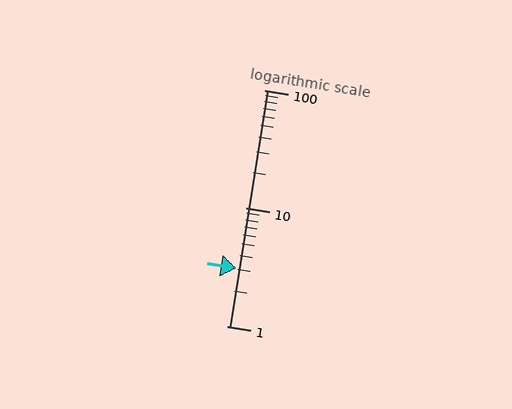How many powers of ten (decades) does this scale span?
The scale spans 2 decades, from 1 to 100.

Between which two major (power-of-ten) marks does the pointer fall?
The pointer is between 1 and 10.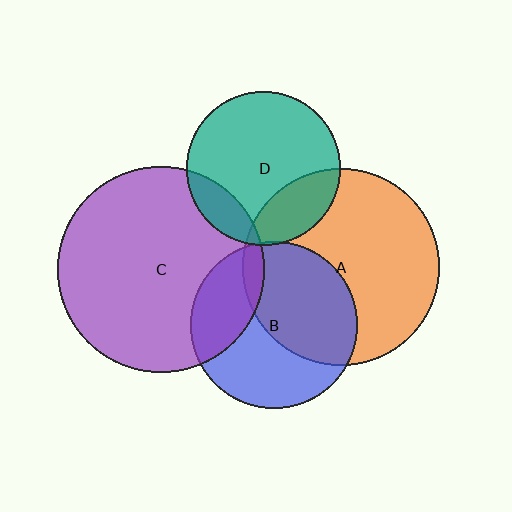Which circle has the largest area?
Circle C (purple).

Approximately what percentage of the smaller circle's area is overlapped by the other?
Approximately 45%.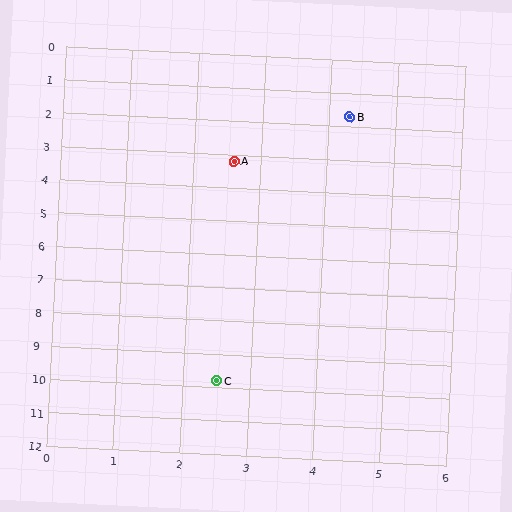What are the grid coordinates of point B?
Point B is at approximately (4.3, 1.7).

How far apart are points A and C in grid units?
Points A and C are about 6.6 grid units apart.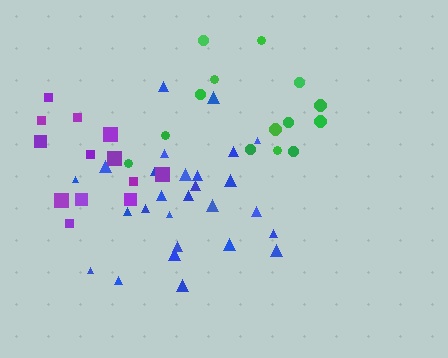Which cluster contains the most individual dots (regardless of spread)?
Blue (27).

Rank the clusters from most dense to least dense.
purple, blue, green.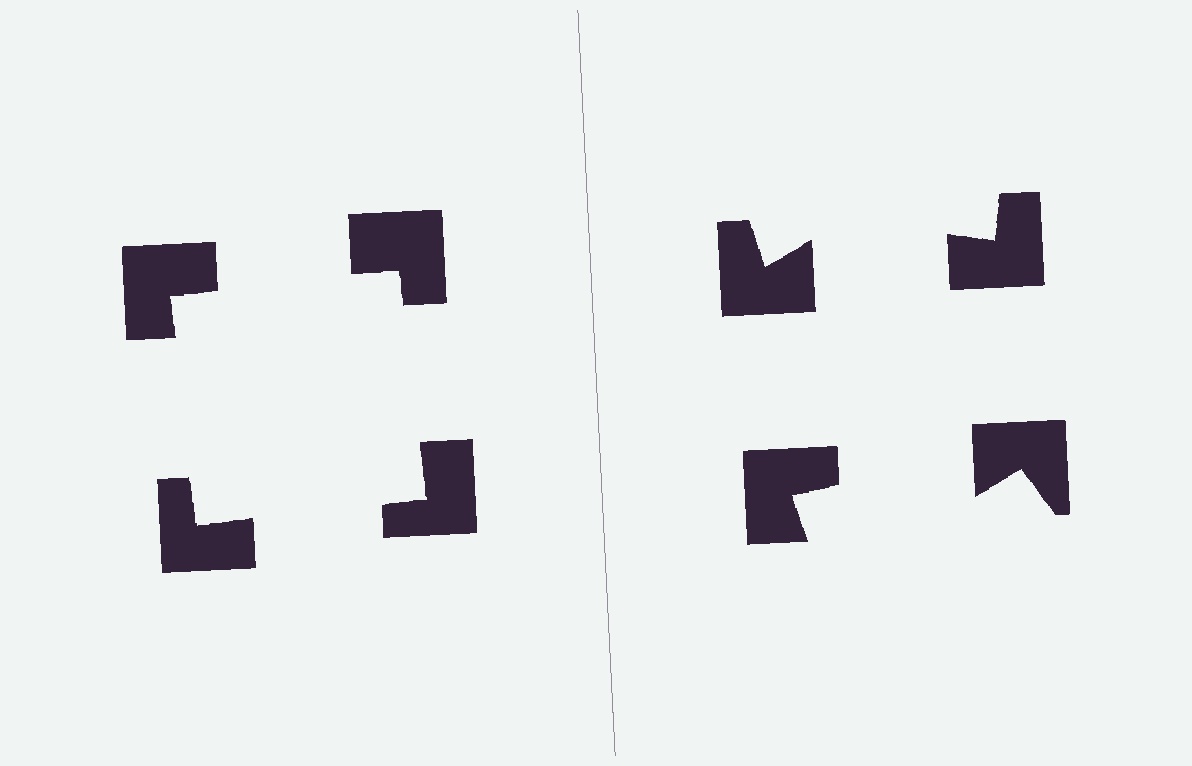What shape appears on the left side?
An illusory square.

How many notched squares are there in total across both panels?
8 — 4 on each side.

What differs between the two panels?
The notched squares are positioned identically on both sides; only the wedge orientations differ. On the left they align to a square; on the right they are misaligned.